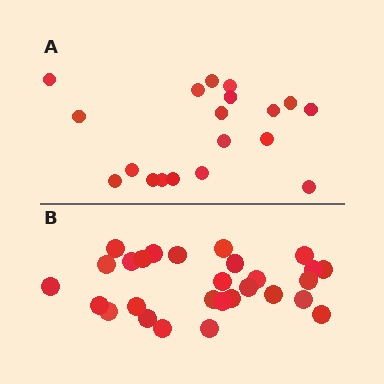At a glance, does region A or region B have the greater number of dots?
Region B (the bottom region) has more dots.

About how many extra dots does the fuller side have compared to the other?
Region B has roughly 8 or so more dots than region A.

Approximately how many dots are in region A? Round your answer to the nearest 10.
About 20 dots. (The exact count is 19, which rounds to 20.)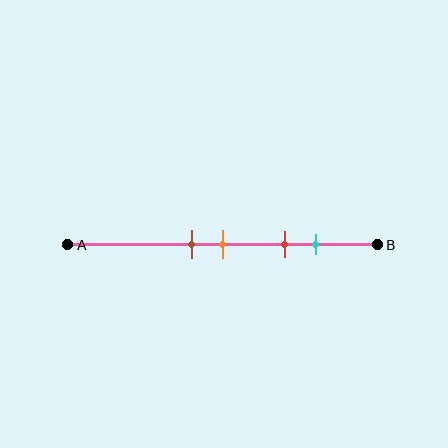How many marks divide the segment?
There are 4 marks dividing the segment.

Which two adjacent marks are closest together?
The brown and orange marks are the closest adjacent pair.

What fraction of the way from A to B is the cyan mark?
The cyan mark is approximately 80% (0.8) of the way from A to B.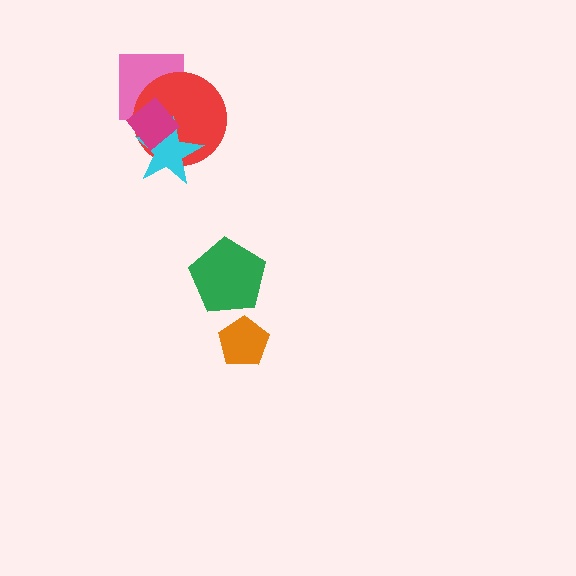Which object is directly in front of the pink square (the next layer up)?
The red circle is directly in front of the pink square.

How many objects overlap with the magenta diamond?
3 objects overlap with the magenta diamond.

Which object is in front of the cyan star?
The magenta diamond is in front of the cyan star.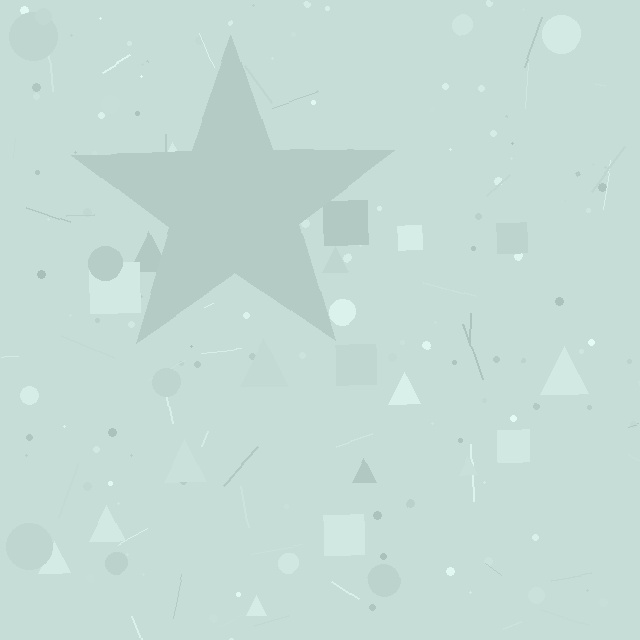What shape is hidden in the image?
A star is hidden in the image.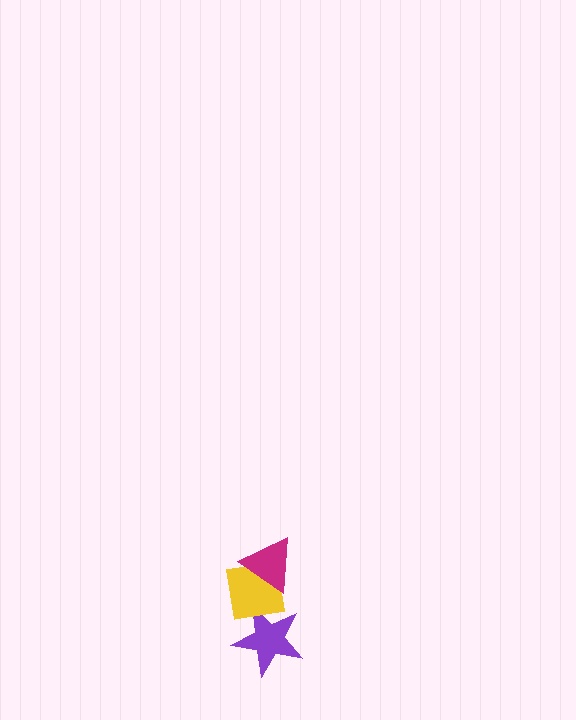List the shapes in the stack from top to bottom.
From top to bottom: the magenta triangle, the yellow square, the purple star.